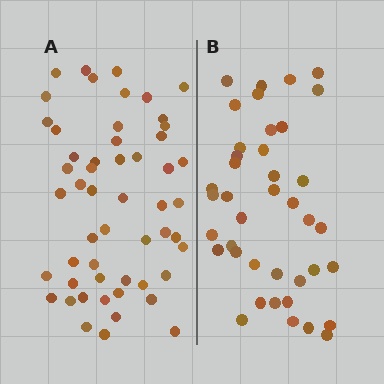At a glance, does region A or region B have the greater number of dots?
Region A (the left region) has more dots.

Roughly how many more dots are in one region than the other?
Region A has approximately 15 more dots than region B.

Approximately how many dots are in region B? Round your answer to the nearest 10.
About 40 dots.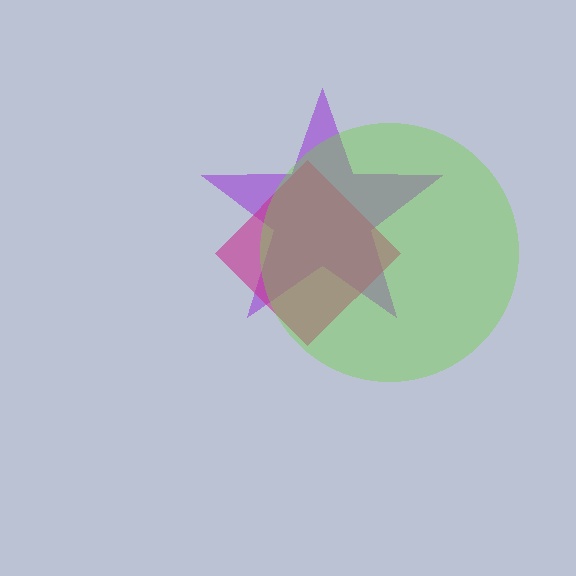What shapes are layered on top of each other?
The layered shapes are: a purple star, a magenta diamond, a lime circle.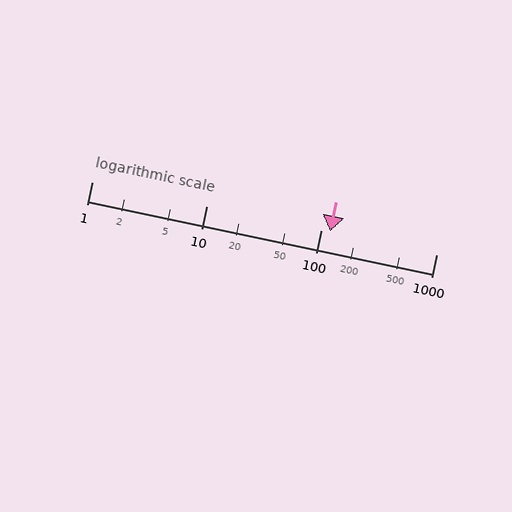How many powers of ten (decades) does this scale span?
The scale spans 3 decades, from 1 to 1000.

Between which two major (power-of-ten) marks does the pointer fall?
The pointer is between 100 and 1000.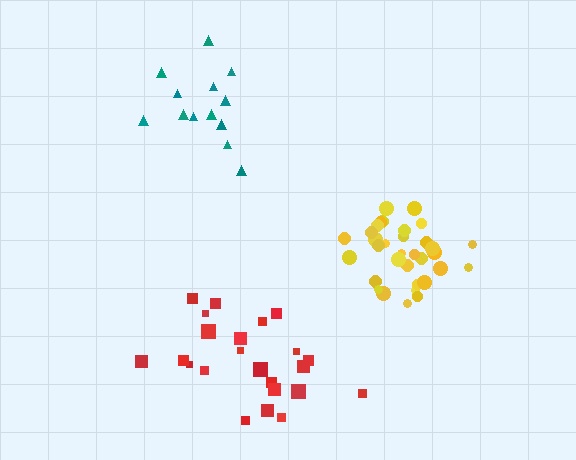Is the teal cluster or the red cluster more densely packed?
Red.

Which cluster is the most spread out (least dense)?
Teal.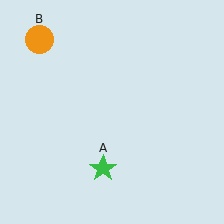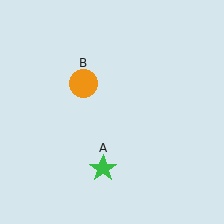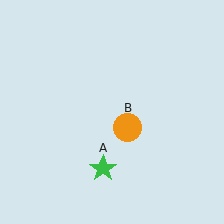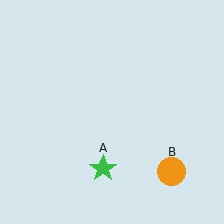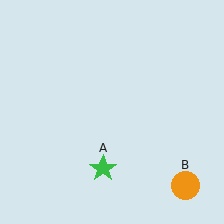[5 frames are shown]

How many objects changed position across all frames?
1 object changed position: orange circle (object B).